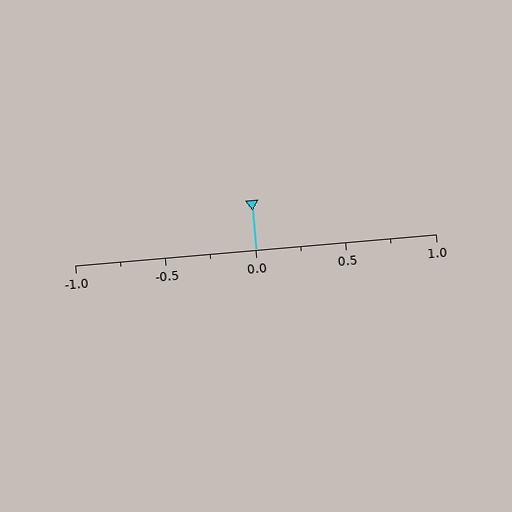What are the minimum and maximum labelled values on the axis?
The axis runs from -1.0 to 1.0.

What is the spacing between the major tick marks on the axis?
The major ticks are spaced 0.5 apart.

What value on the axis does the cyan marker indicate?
The marker indicates approximately 0.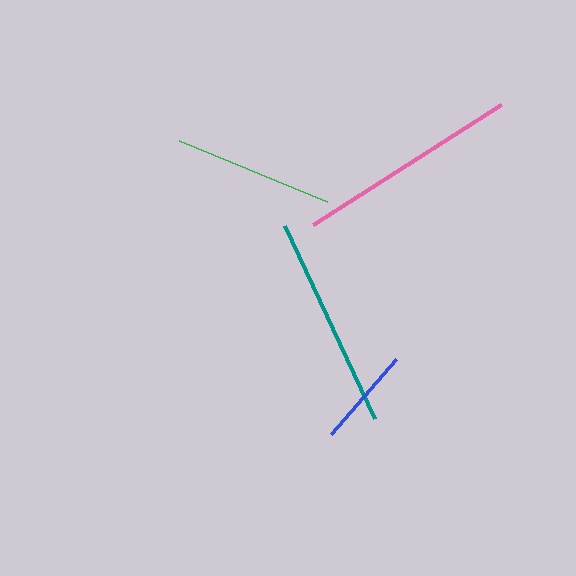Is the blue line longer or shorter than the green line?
The green line is longer than the blue line.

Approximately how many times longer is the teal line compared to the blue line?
The teal line is approximately 2.1 times the length of the blue line.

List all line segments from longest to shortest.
From longest to shortest: pink, teal, green, blue.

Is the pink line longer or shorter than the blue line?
The pink line is longer than the blue line.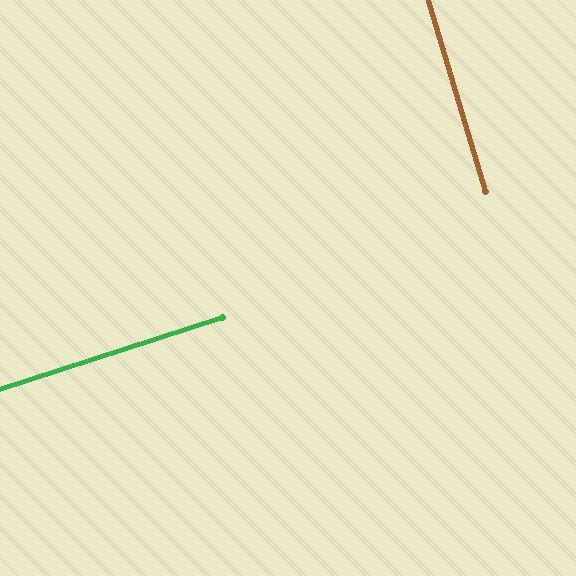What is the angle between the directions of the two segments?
Approximately 89 degrees.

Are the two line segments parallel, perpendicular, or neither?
Perpendicular — they meet at approximately 89°.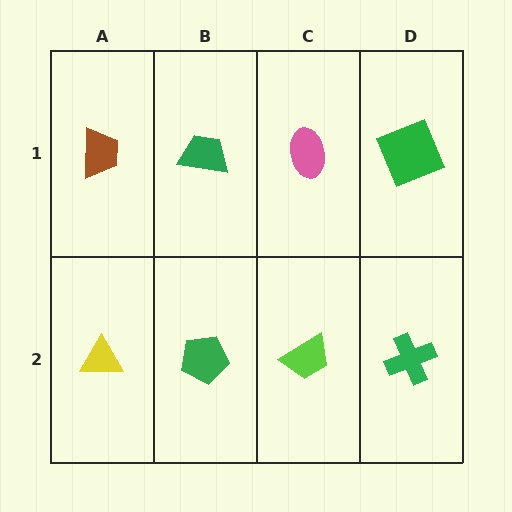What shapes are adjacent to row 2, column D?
A green square (row 1, column D), a lime trapezoid (row 2, column C).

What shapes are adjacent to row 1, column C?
A lime trapezoid (row 2, column C), a green trapezoid (row 1, column B), a green square (row 1, column D).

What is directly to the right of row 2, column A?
A green pentagon.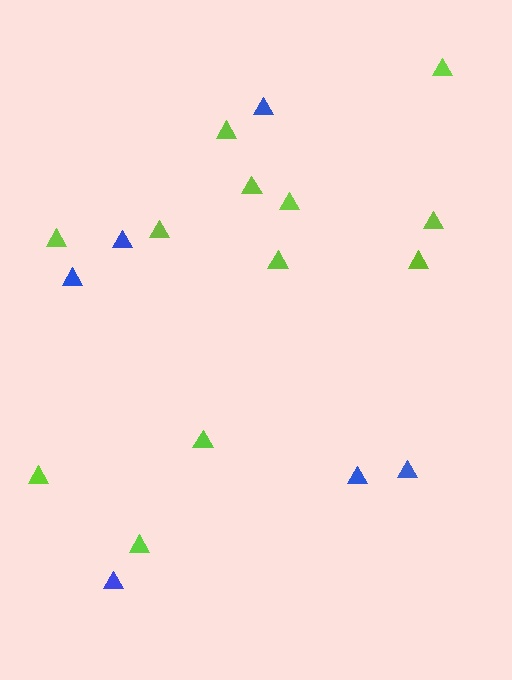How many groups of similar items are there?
There are 2 groups: one group of blue triangles (6) and one group of lime triangles (12).